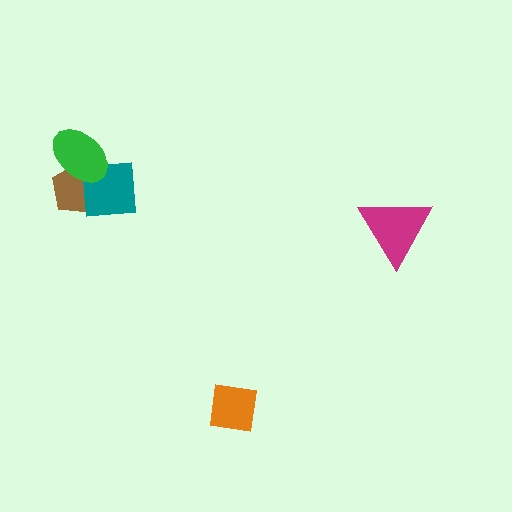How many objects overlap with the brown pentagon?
2 objects overlap with the brown pentagon.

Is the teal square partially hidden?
Yes, it is partially covered by another shape.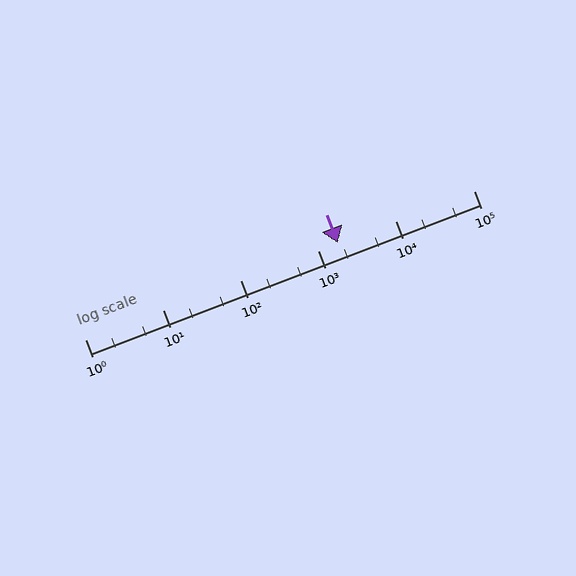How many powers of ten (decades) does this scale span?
The scale spans 5 decades, from 1 to 100000.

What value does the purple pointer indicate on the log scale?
The pointer indicates approximately 1800.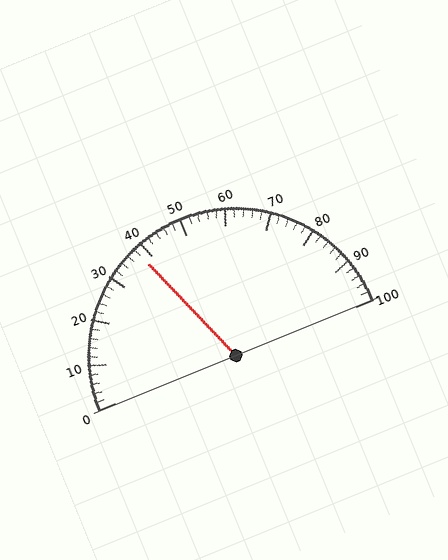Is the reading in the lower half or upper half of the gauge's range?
The reading is in the lower half of the range (0 to 100).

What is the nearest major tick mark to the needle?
The nearest major tick mark is 40.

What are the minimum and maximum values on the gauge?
The gauge ranges from 0 to 100.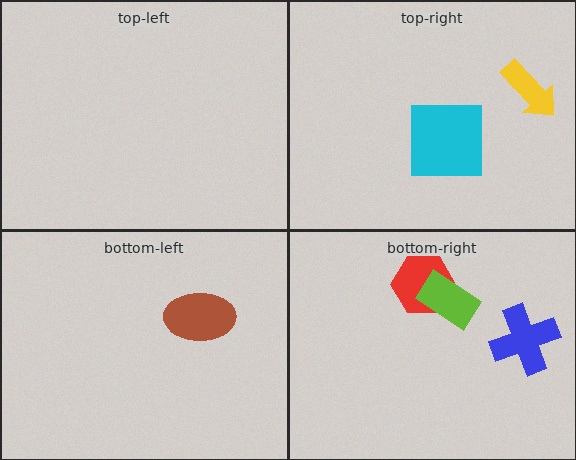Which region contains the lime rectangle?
The bottom-right region.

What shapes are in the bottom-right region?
The blue cross, the red hexagon, the lime rectangle.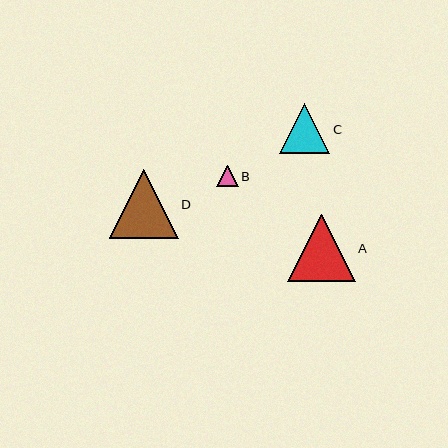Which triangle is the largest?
Triangle D is the largest with a size of approximately 69 pixels.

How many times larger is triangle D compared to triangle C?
Triangle D is approximately 1.4 times the size of triangle C.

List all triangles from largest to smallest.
From largest to smallest: D, A, C, B.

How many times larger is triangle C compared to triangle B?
Triangle C is approximately 2.3 times the size of triangle B.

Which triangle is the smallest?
Triangle B is the smallest with a size of approximately 22 pixels.